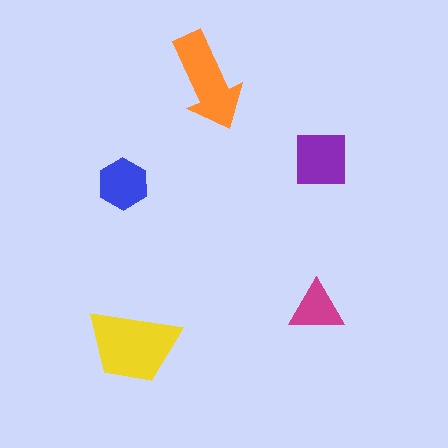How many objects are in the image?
There are 5 objects in the image.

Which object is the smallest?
The magenta triangle.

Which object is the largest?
The yellow trapezoid.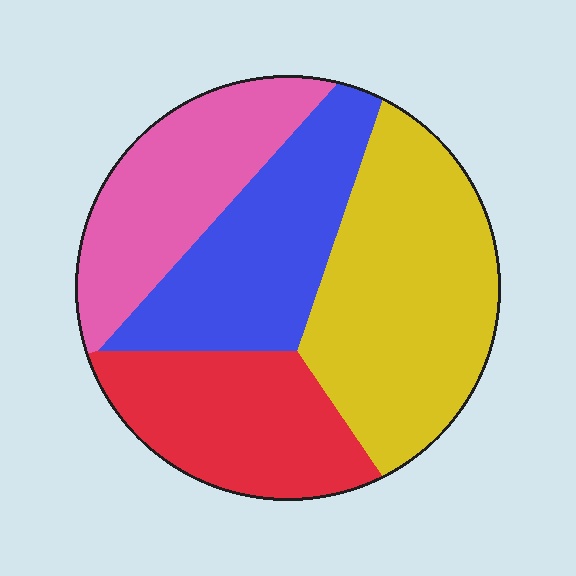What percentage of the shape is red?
Red takes up about one fifth (1/5) of the shape.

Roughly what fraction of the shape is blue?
Blue covers roughly 25% of the shape.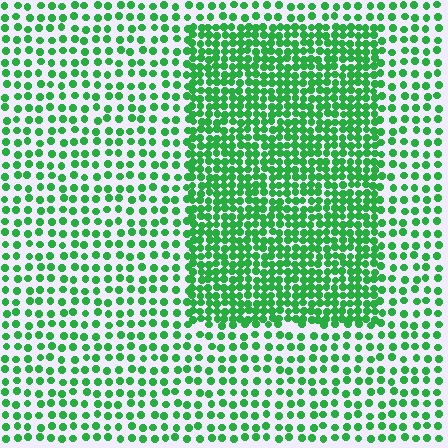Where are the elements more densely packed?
The elements are more densely packed inside the rectangle boundary.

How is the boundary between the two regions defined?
The boundary is defined by a change in element density (approximately 2.1x ratio). All elements are the same color, size, and shape.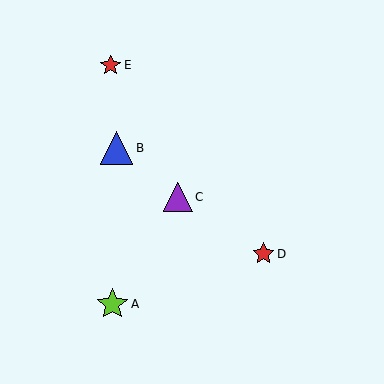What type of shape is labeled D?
Shape D is a red star.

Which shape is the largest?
The blue triangle (labeled B) is the largest.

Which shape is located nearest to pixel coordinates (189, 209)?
The purple triangle (labeled C) at (178, 197) is nearest to that location.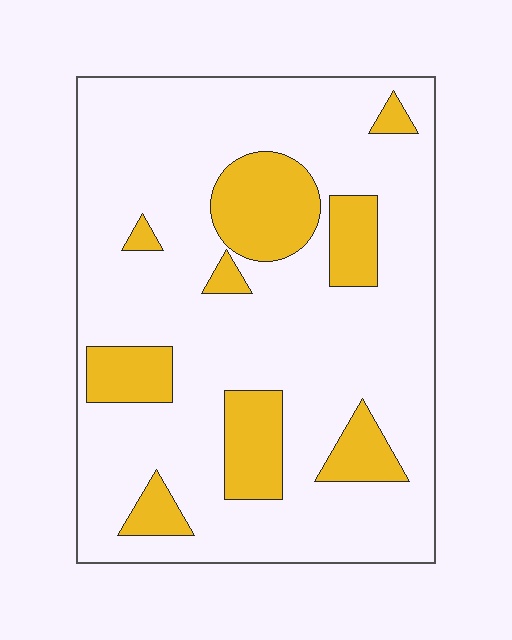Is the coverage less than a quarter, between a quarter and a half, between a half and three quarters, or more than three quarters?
Less than a quarter.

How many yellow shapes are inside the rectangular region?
9.